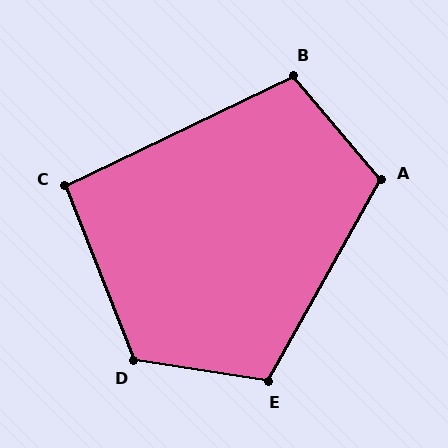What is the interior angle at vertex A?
Approximately 110 degrees (obtuse).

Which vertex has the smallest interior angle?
C, at approximately 94 degrees.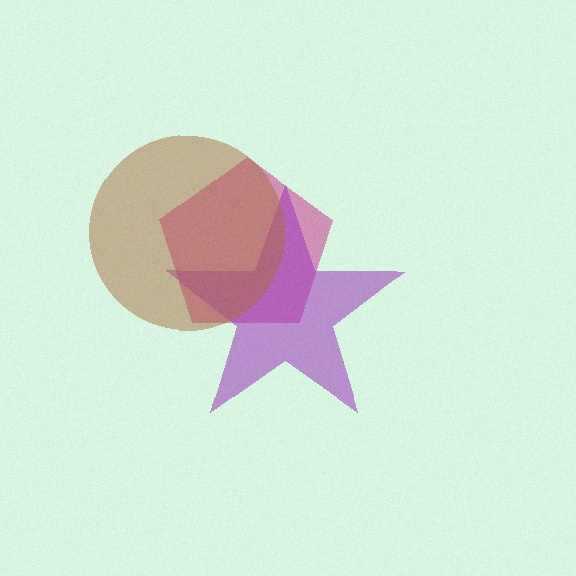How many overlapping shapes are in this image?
There are 3 overlapping shapes in the image.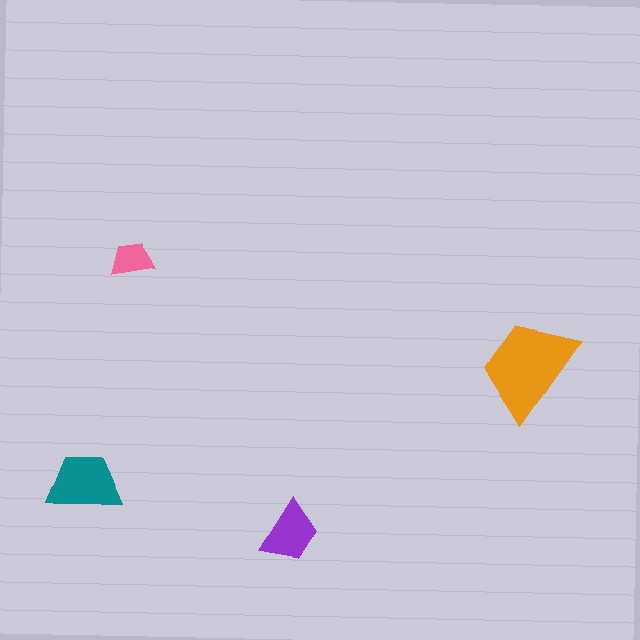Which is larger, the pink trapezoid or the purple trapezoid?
The purple one.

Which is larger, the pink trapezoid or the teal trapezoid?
The teal one.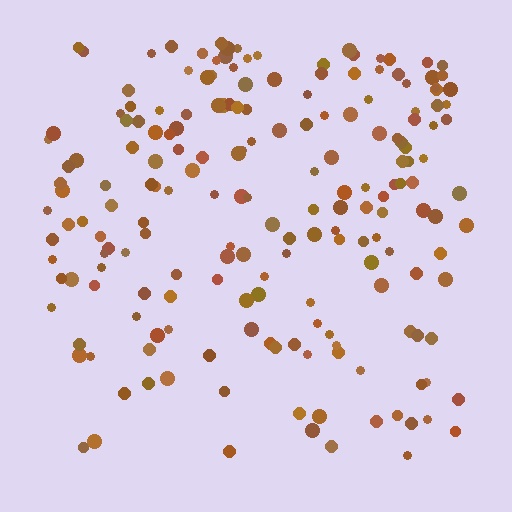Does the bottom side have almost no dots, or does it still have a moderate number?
Still a moderate number, just noticeably fewer than the top.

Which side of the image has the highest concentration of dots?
The top.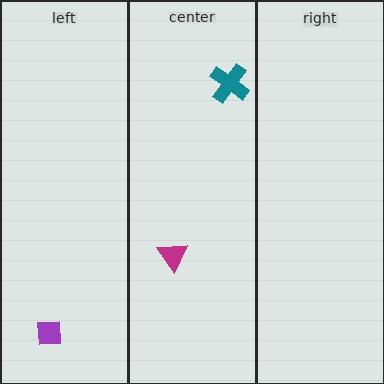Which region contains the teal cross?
The center region.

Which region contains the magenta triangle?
The center region.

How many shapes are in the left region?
1.